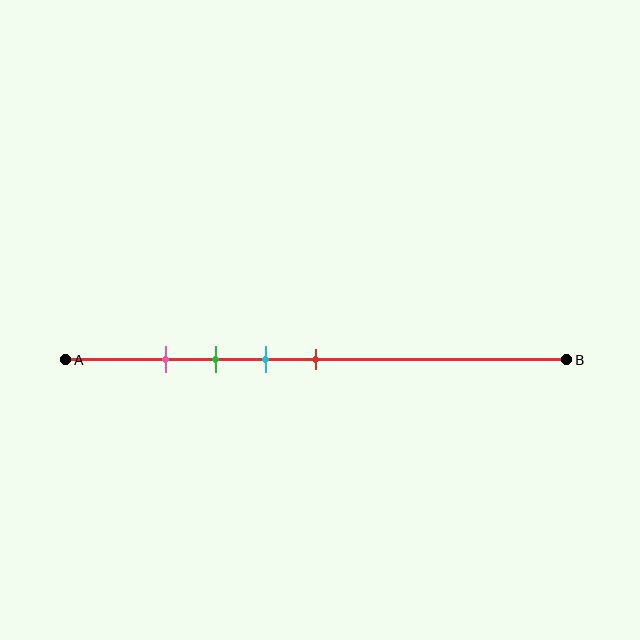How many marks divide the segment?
There are 4 marks dividing the segment.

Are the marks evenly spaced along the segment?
Yes, the marks are approximately evenly spaced.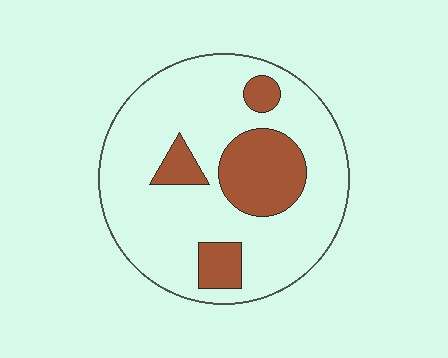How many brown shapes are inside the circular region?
4.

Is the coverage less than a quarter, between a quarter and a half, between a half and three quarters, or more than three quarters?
Less than a quarter.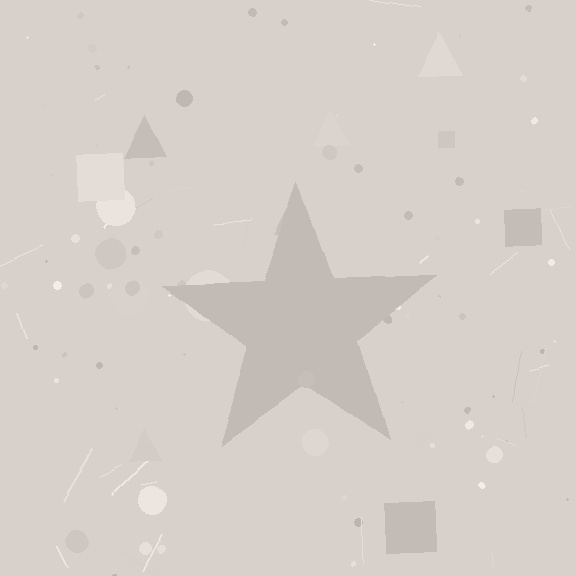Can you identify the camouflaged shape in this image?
The camouflaged shape is a star.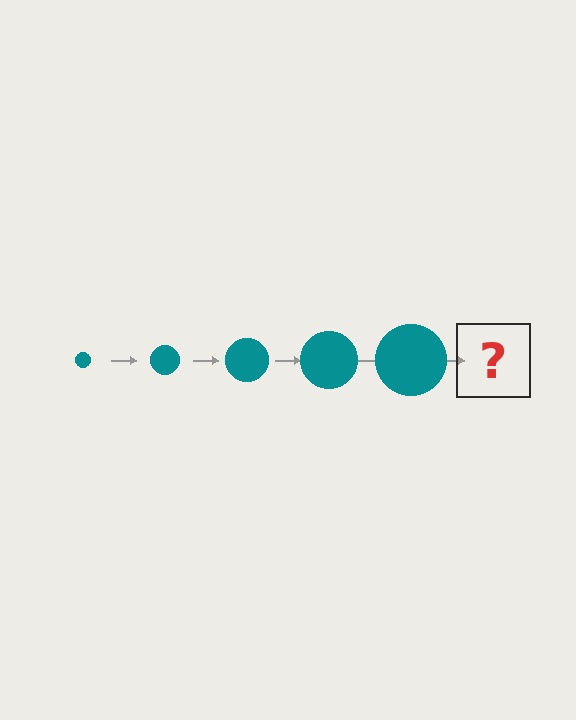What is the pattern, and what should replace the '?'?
The pattern is that the circle gets progressively larger each step. The '?' should be a teal circle, larger than the previous one.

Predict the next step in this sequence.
The next step is a teal circle, larger than the previous one.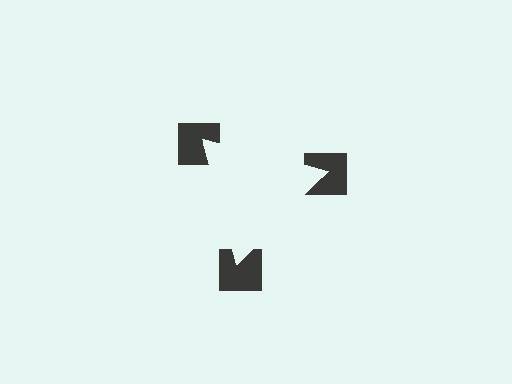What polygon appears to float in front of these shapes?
An illusory triangle — its edges are inferred from the aligned wedge cuts in the notched squares, not physically drawn.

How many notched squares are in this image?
There are 3 — one at each vertex of the illusory triangle.